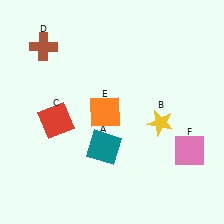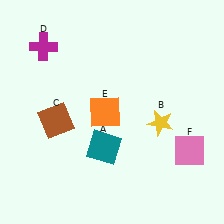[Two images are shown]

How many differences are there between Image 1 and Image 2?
There are 2 differences between the two images.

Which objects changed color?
C changed from red to brown. D changed from brown to magenta.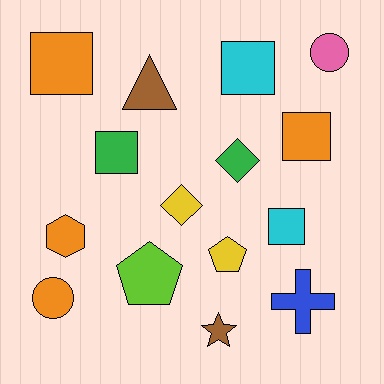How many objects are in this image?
There are 15 objects.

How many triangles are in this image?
There is 1 triangle.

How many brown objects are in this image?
There are 2 brown objects.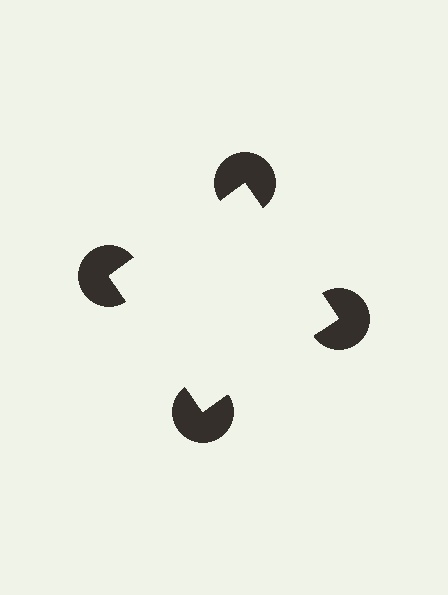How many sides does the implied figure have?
4 sides.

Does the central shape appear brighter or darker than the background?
It typically appears slightly brighter than the background, even though no actual brightness change is drawn.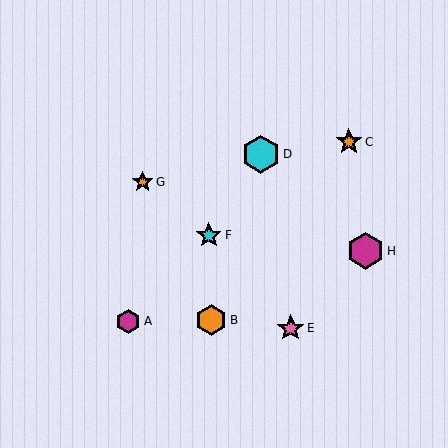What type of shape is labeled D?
Shape D is a cyan hexagon.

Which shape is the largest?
The cyan hexagon (labeled D) is the largest.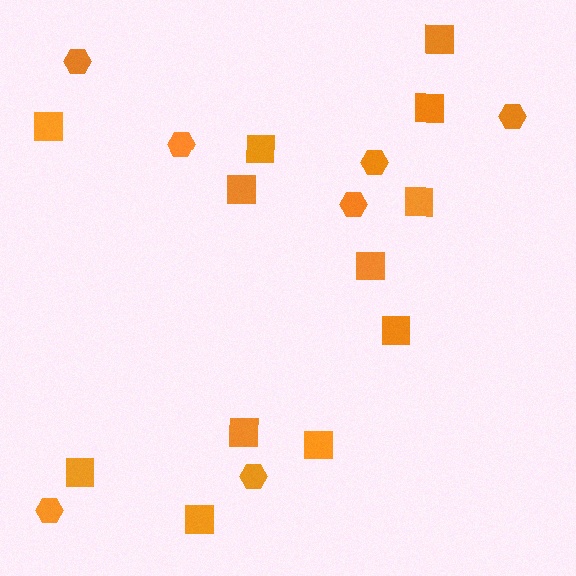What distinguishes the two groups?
There are 2 groups: one group of hexagons (7) and one group of squares (12).